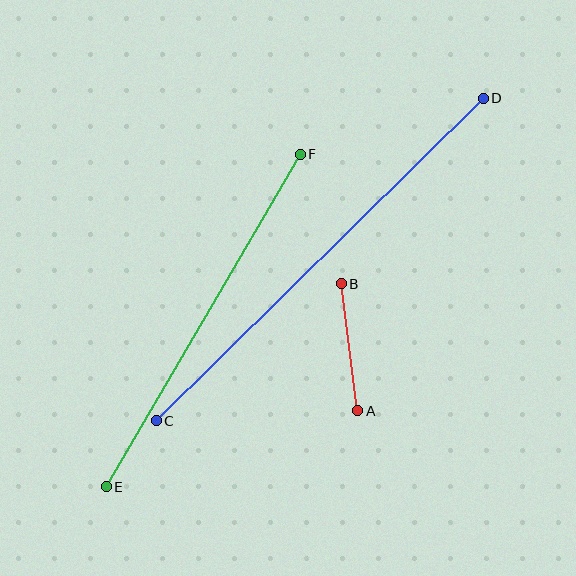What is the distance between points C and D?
The distance is approximately 459 pixels.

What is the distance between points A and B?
The distance is approximately 128 pixels.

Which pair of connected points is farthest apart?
Points C and D are farthest apart.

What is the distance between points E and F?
The distance is approximately 385 pixels.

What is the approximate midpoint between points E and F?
The midpoint is at approximately (203, 320) pixels.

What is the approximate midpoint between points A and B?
The midpoint is at approximately (349, 347) pixels.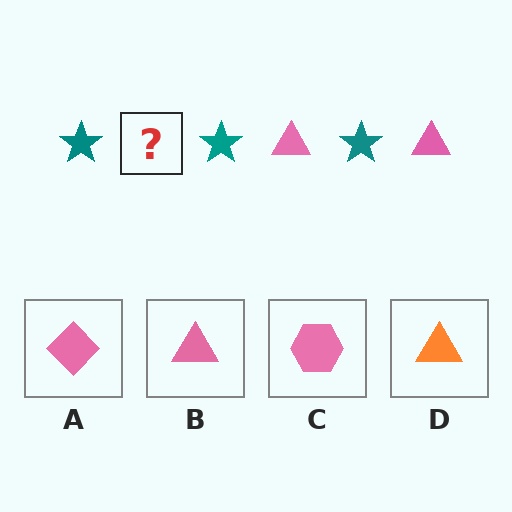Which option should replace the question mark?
Option B.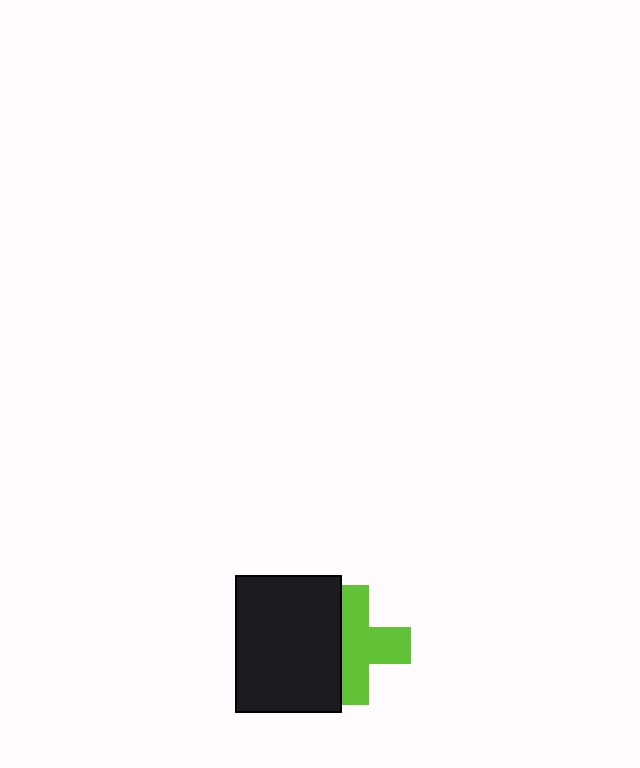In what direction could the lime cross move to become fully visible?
The lime cross could move right. That would shift it out from behind the black rectangle entirely.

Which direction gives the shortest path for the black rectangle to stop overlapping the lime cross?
Moving left gives the shortest separation.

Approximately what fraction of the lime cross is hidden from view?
Roughly 35% of the lime cross is hidden behind the black rectangle.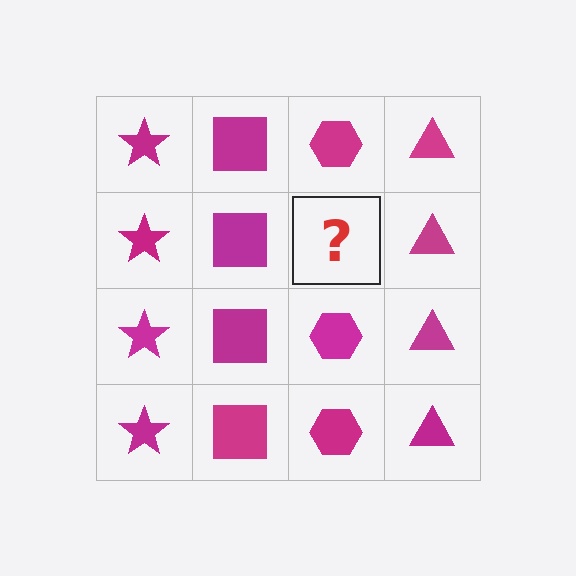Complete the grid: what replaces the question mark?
The question mark should be replaced with a magenta hexagon.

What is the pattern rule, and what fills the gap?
The rule is that each column has a consistent shape. The gap should be filled with a magenta hexagon.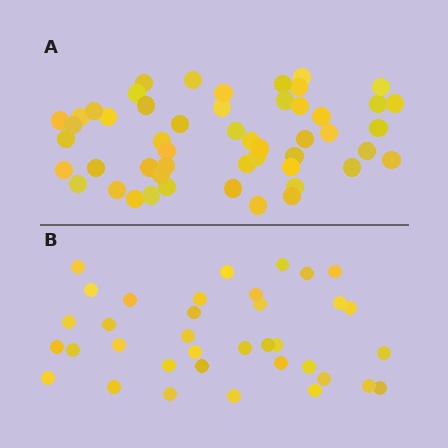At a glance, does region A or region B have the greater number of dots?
Region A (the top region) has more dots.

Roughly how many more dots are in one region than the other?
Region A has approximately 15 more dots than region B.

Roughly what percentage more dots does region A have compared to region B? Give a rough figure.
About 40% more.